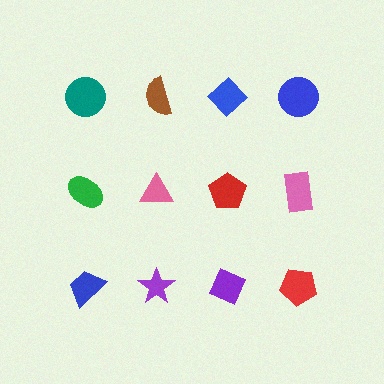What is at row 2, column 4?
A pink rectangle.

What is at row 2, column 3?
A red pentagon.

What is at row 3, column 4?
A red pentagon.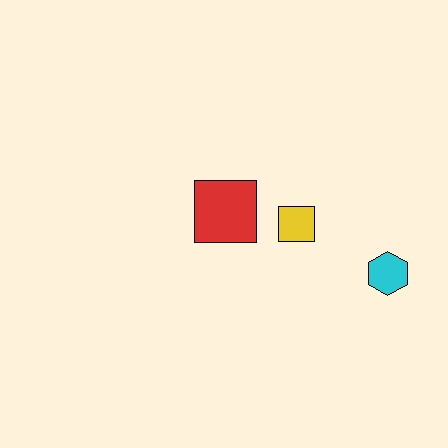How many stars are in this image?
There are no stars.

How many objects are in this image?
There are 3 objects.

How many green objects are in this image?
There are no green objects.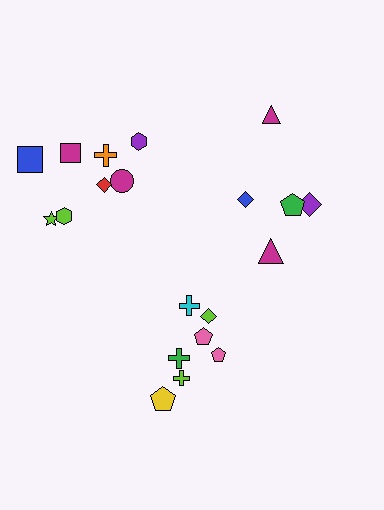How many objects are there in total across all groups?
There are 20 objects.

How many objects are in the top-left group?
There are 8 objects.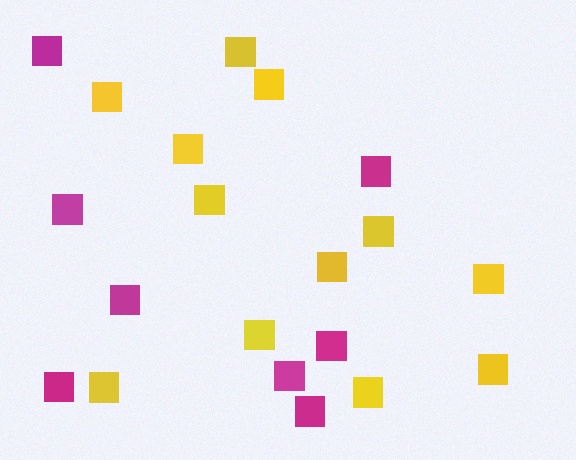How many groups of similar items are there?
There are 2 groups: one group of magenta squares (8) and one group of yellow squares (12).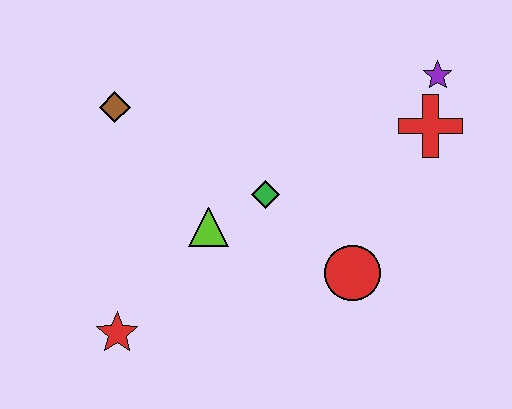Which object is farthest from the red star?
The purple star is farthest from the red star.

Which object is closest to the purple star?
The red cross is closest to the purple star.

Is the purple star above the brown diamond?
Yes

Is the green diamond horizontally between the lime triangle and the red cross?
Yes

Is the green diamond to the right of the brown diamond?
Yes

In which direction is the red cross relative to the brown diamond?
The red cross is to the right of the brown diamond.